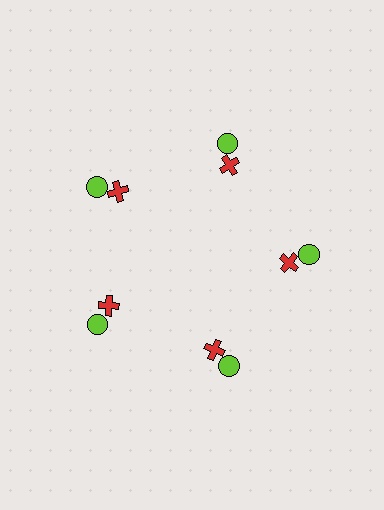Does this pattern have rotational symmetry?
Yes, this pattern has 5-fold rotational symmetry. It looks the same after rotating 72 degrees around the center.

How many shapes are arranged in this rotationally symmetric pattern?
There are 10 shapes, arranged in 5 groups of 2.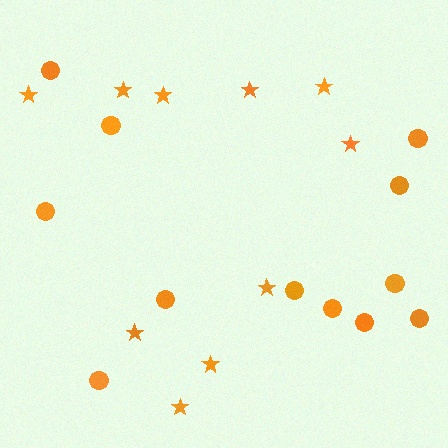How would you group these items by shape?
There are 2 groups: one group of circles (12) and one group of stars (10).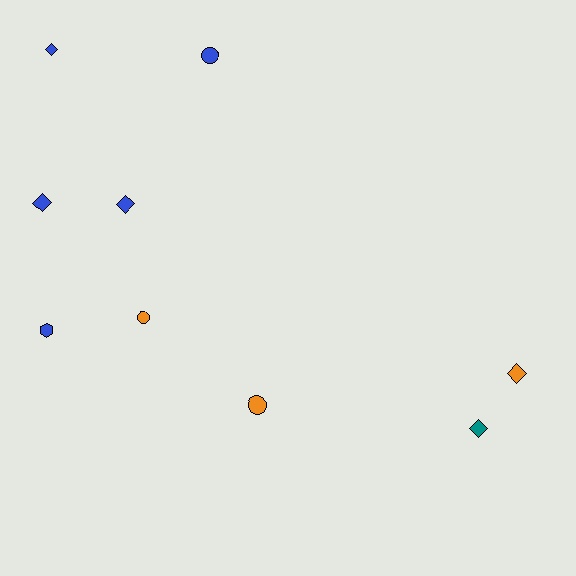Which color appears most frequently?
Blue, with 5 objects.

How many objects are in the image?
There are 9 objects.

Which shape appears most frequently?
Diamond, with 5 objects.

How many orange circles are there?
There are 2 orange circles.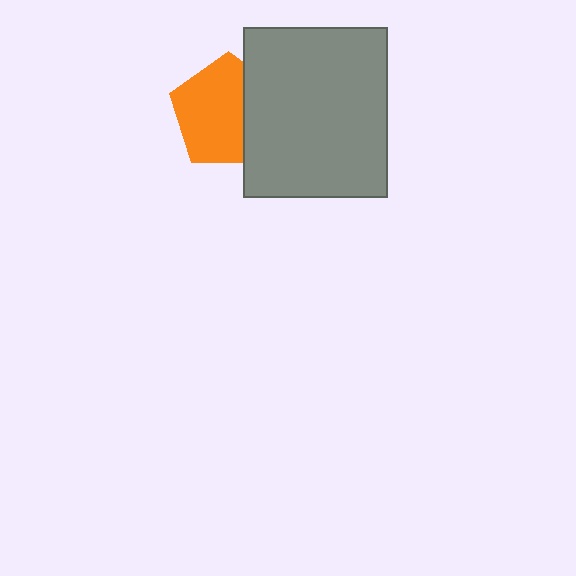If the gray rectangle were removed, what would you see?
You would see the complete orange pentagon.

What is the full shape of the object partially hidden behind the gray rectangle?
The partially hidden object is an orange pentagon.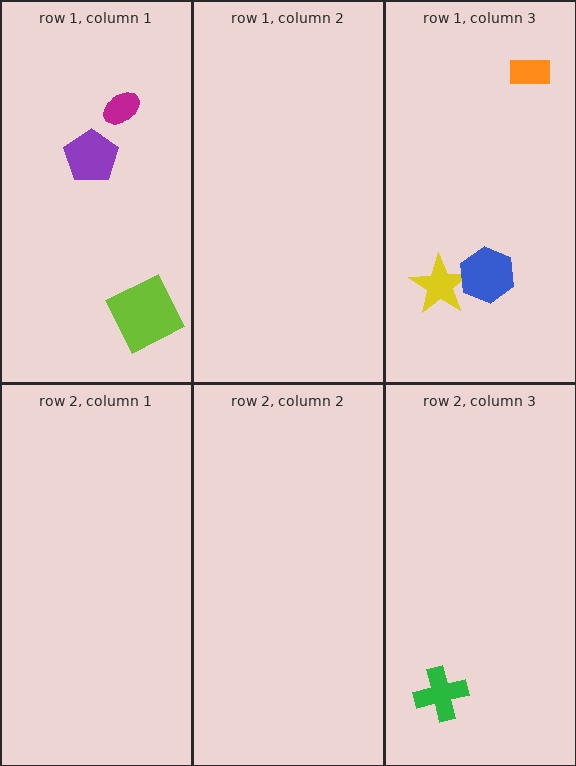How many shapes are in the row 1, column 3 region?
3.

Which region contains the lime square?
The row 1, column 1 region.